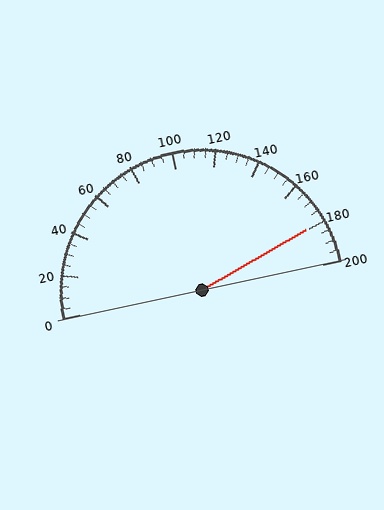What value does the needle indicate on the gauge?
The needle indicates approximately 180.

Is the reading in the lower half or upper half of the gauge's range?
The reading is in the upper half of the range (0 to 200).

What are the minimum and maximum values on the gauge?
The gauge ranges from 0 to 200.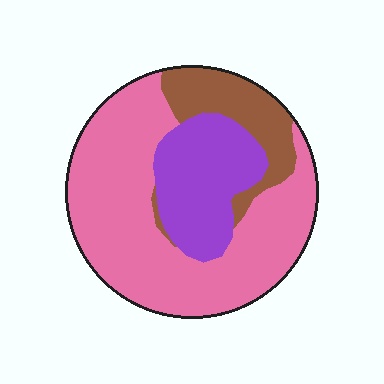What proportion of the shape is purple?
Purple covers around 25% of the shape.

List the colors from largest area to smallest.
From largest to smallest: pink, purple, brown.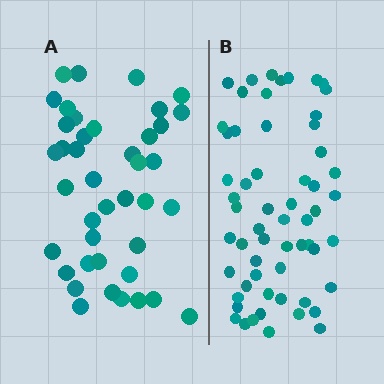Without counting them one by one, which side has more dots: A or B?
Region B (the right region) has more dots.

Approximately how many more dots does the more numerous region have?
Region B has approximately 20 more dots than region A.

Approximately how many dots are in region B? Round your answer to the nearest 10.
About 60 dots. (The exact count is 59, which rounds to 60.)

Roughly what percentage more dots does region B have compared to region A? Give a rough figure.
About 45% more.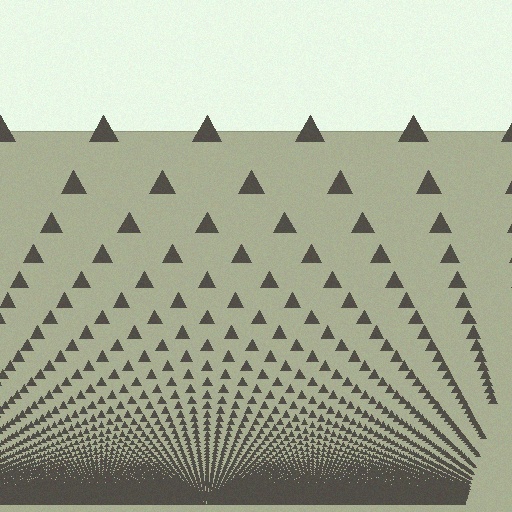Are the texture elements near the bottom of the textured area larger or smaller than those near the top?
Smaller. The gradient is inverted — elements near the bottom are smaller and denser.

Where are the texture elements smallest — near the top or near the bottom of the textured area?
Near the bottom.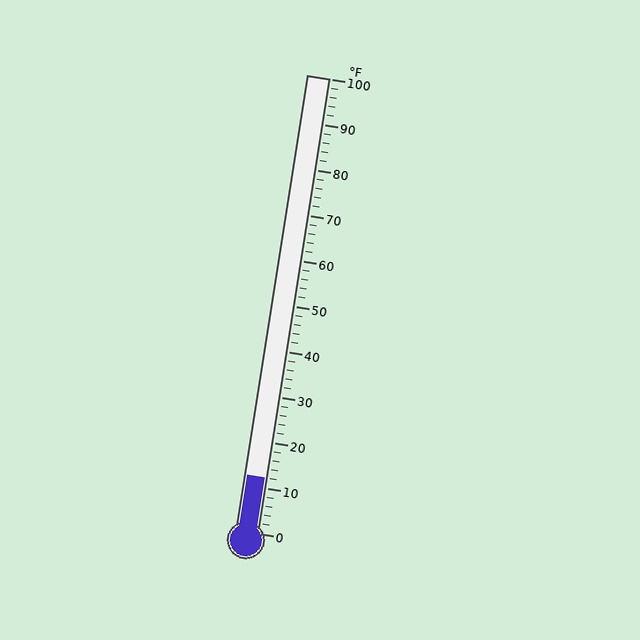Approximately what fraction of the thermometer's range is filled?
The thermometer is filled to approximately 10% of its range.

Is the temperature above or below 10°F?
The temperature is above 10°F.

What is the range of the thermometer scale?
The thermometer scale ranges from 0°F to 100°F.